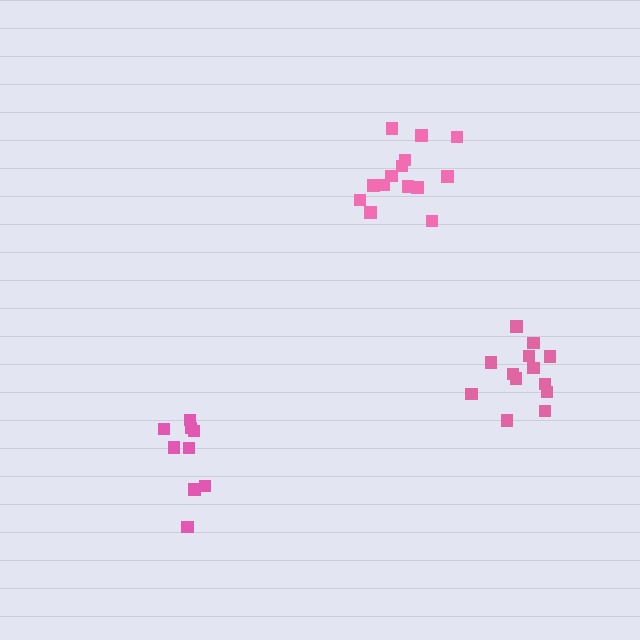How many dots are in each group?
Group 1: 9 dots, Group 2: 14 dots, Group 3: 13 dots (36 total).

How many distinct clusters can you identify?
There are 3 distinct clusters.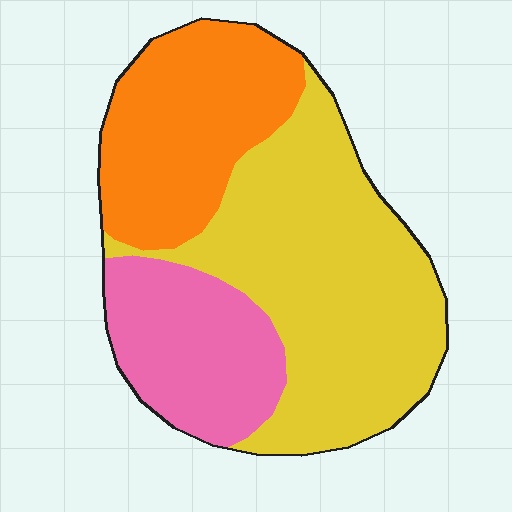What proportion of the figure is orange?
Orange takes up about one quarter (1/4) of the figure.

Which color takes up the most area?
Yellow, at roughly 50%.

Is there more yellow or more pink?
Yellow.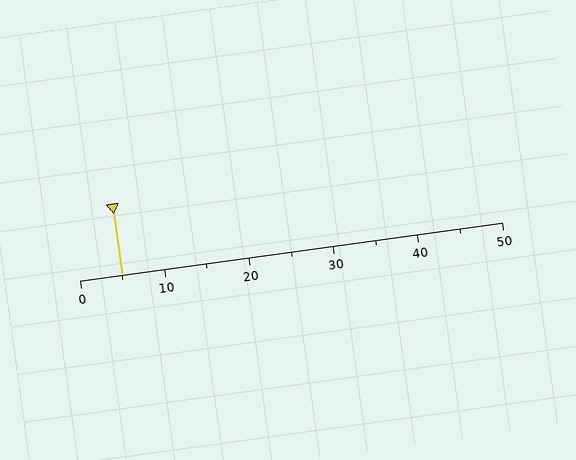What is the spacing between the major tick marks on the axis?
The major ticks are spaced 10 apart.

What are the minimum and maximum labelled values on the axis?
The axis runs from 0 to 50.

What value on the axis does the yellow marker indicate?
The marker indicates approximately 5.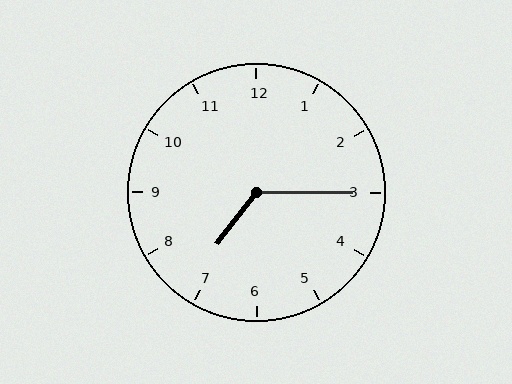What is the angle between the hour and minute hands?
Approximately 128 degrees.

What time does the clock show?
7:15.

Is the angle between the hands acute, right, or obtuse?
It is obtuse.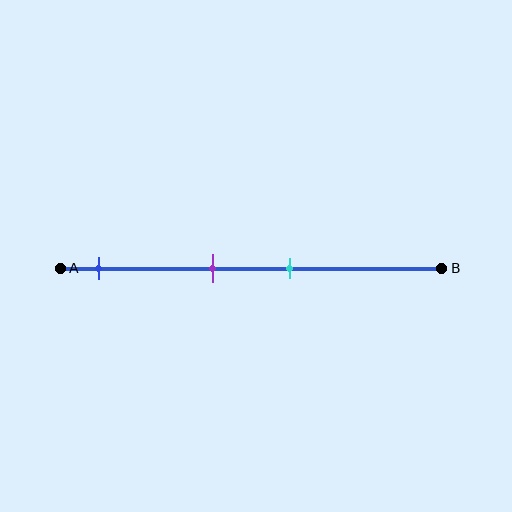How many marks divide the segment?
There are 3 marks dividing the segment.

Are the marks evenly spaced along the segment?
No, the marks are not evenly spaced.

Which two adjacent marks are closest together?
The purple and cyan marks are the closest adjacent pair.